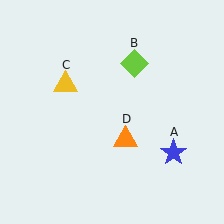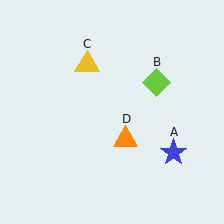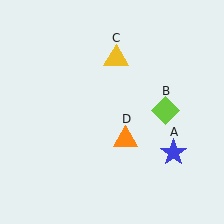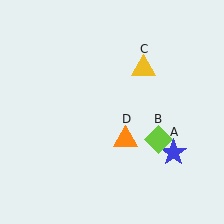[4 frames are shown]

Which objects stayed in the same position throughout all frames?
Blue star (object A) and orange triangle (object D) remained stationary.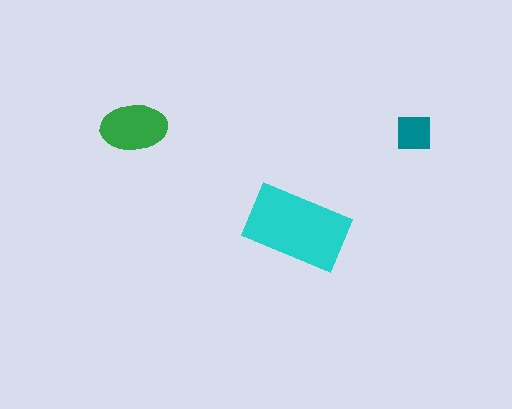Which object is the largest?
The cyan rectangle.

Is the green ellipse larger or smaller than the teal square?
Larger.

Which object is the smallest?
The teal square.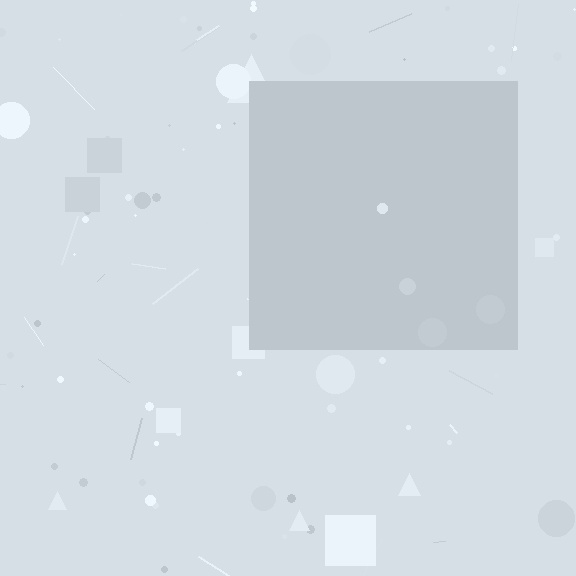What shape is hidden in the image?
A square is hidden in the image.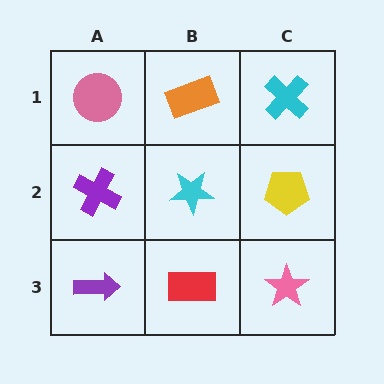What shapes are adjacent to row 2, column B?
An orange rectangle (row 1, column B), a red rectangle (row 3, column B), a purple cross (row 2, column A), a yellow pentagon (row 2, column C).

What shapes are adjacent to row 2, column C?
A cyan cross (row 1, column C), a pink star (row 3, column C), a cyan star (row 2, column B).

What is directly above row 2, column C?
A cyan cross.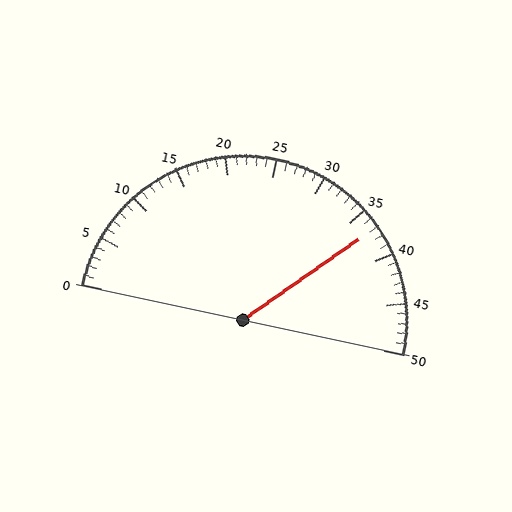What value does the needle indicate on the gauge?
The needle indicates approximately 37.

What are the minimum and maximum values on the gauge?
The gauge ranges from 0 to 50.